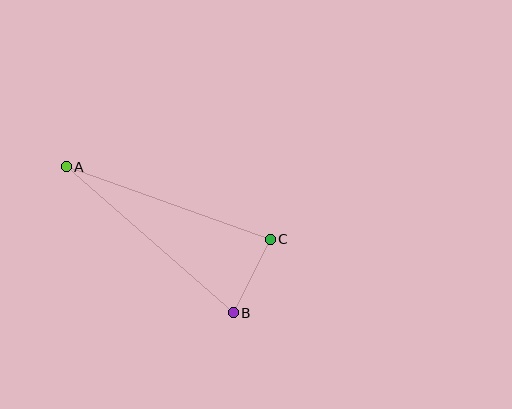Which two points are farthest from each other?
Points A and B are farthest from each other.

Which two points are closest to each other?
Points B and C are closest to each other.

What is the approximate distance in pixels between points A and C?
The distance between A and C is approximately 217 pixels.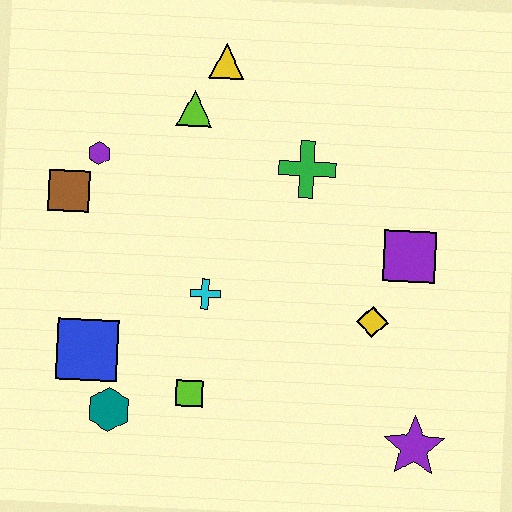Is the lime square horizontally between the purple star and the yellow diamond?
No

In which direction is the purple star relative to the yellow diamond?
The purple star is below the yellow diamond.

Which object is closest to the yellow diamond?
The purple square is closest to the yellow diamond.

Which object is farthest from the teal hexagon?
The yellow triangle is farthest from the teal hexagon.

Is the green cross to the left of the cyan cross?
No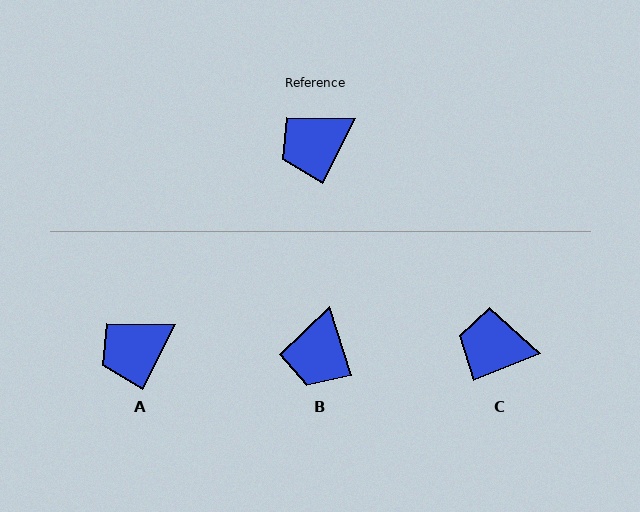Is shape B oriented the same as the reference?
No, it is off by about 44 degrees.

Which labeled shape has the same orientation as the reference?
A.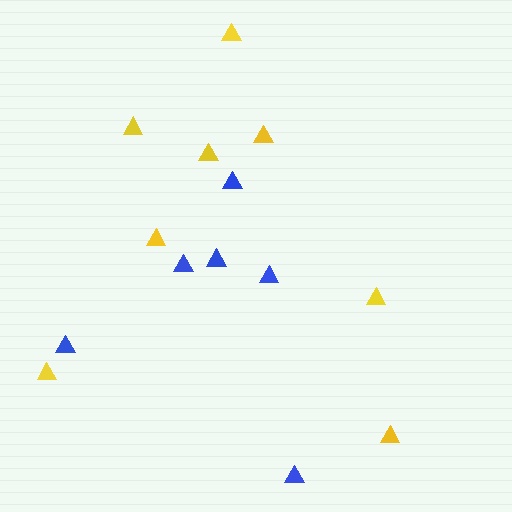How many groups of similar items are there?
There are 2 groups: one group of yellow triangles (8) and one group of blue triangles (6).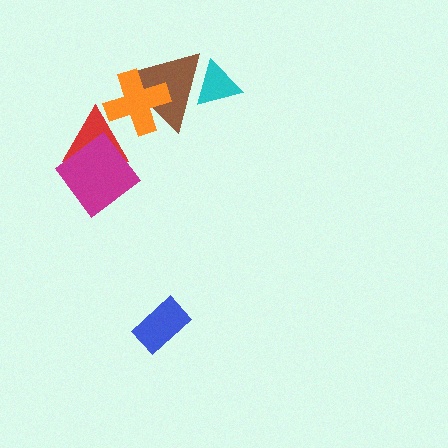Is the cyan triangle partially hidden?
Yes, it is partially covered by another shape.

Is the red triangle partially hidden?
Yes, it is partially covered by another shape.